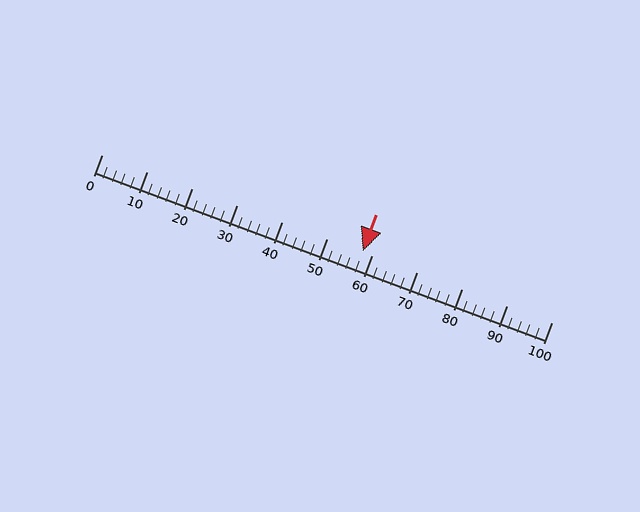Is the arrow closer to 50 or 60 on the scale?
The arrow is closer to 60.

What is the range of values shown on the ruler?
The ruler shows values from 0 to 100.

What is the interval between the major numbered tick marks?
The major tick marks are spaced 10 units apart.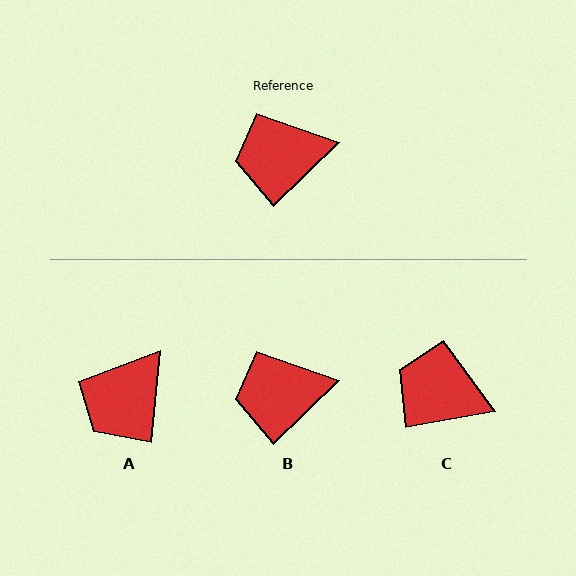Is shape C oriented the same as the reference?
No, it is off by about 34 degrees.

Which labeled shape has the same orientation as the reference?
B.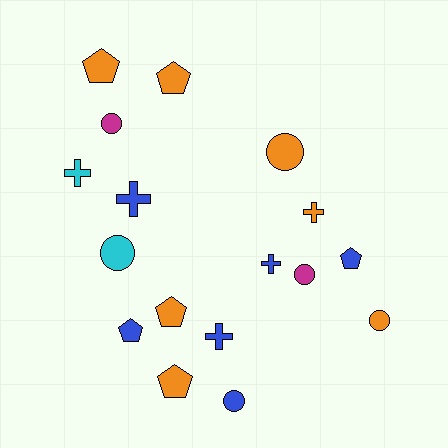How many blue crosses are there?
There are 3 blue crosses.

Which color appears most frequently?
Orange, with 7 objects.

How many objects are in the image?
There are 17 objects.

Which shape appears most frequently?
Circle, with 6 objects.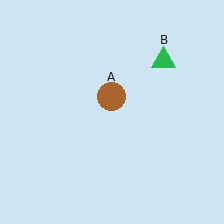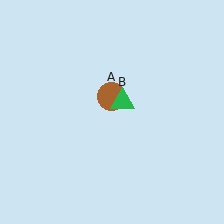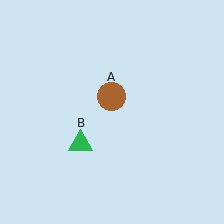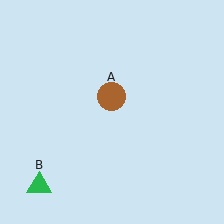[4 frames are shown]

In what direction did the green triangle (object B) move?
The green triangle (object B) moved down and to the left.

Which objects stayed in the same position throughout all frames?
Brown circle (object A) remained stationary.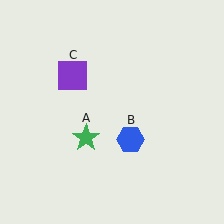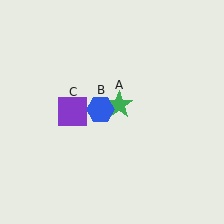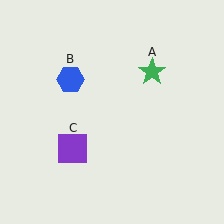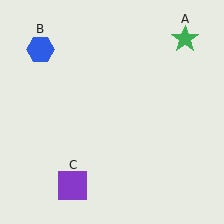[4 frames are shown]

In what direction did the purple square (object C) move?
The purple square (object C) moved down.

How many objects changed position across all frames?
3 objects changed position: green star (object A), blue hexagon (object B), purple square (object C).